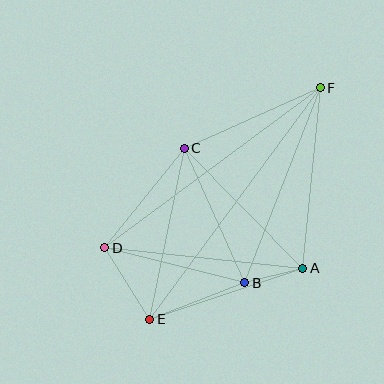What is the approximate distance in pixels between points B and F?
The distance between B and F is approximately 209 pixels.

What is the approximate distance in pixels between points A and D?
The distance between A and D is approximately 199 pixels.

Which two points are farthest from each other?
Points E and F are farthest from each other.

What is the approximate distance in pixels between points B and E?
The distance between B and E is approximately 101 pixels.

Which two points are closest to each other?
Points A and B are closest to each other.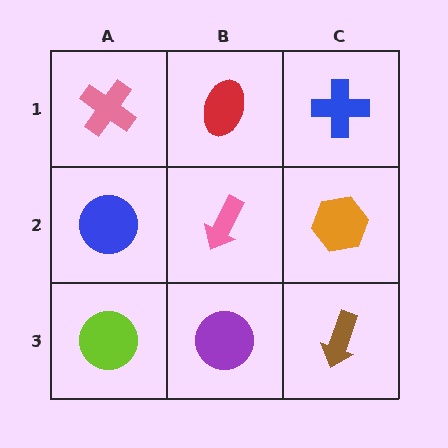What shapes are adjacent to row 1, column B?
A pink arrow (row 2, column B), a pink cross (row 1, column A), a blue cross (row 1, column C).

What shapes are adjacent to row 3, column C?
An orange hexagon (row 2, column C), a purple circle (row 3, column B).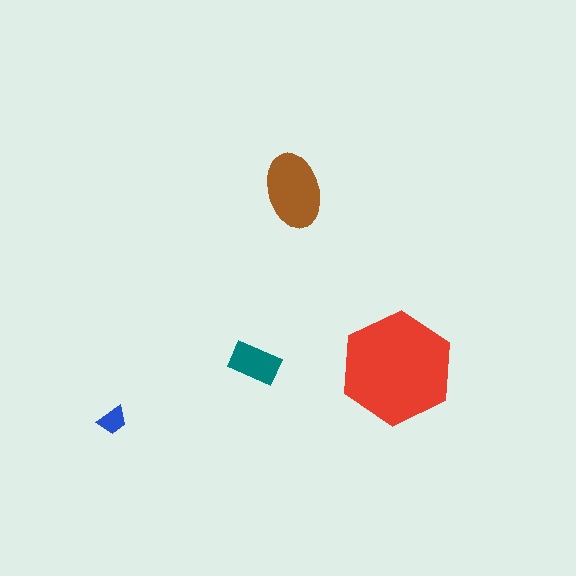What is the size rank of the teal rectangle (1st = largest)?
3rd.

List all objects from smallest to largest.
The blue trapezoid, the teal rectangle, the brown ellipse, the red hexagon.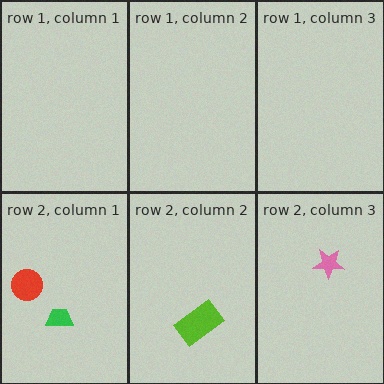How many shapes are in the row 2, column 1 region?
2.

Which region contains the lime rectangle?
The row 2, column 2 region.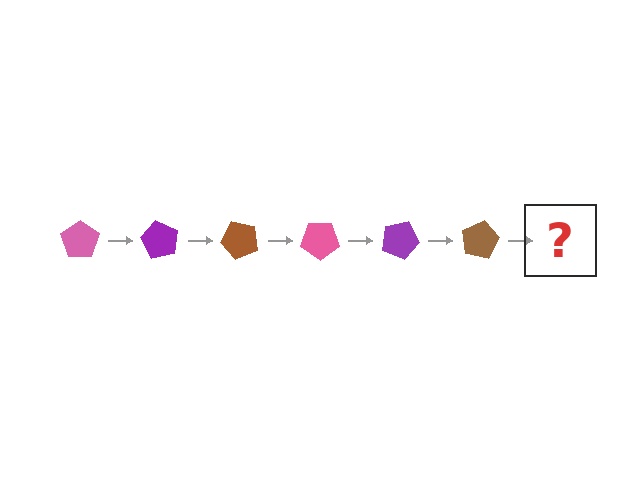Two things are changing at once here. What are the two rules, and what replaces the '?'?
The two rules are that it rotates 60 degrees each step and the color cycles through pink, purple, and brown. The '?' should be a pink pentagon, rotated 360 degrees from the start.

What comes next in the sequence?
The next element should be a pink pentagon, rotated 360 degrees from the start.